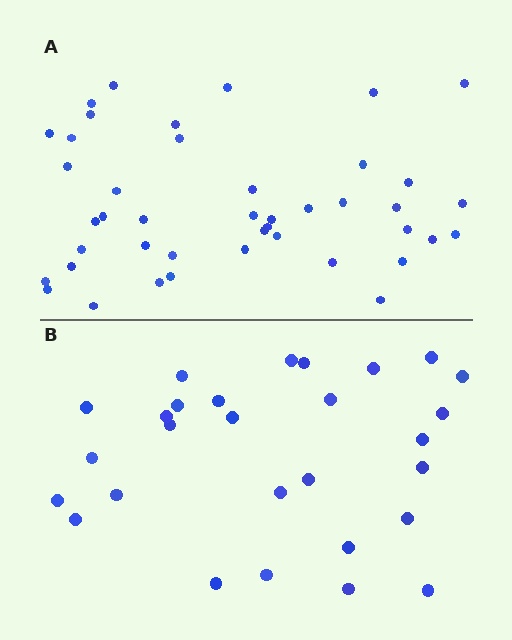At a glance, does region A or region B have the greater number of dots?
Region A (the top region) has more dots.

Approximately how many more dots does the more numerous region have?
Region A has approximately 15 more dots than region B.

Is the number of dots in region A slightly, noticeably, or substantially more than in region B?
Region A has substantially more. The ratio is roughly 1.5 to 1.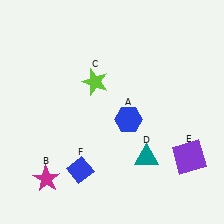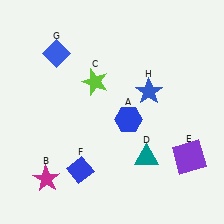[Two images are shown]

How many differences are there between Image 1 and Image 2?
There are 2 differences between the two images.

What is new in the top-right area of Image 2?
A blue star (H) was added in the top-right area of Image 2.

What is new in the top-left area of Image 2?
A blue diamond (G) was added in the top-left area of Image 2.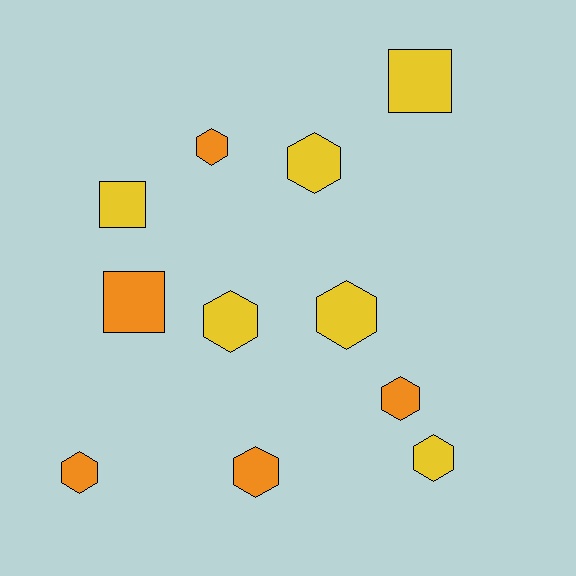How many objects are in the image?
There are 11 objects.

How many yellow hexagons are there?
There are 4 yellow hexagons.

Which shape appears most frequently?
Hexagon, with 8 objects.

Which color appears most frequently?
Yellow, with 6 objects.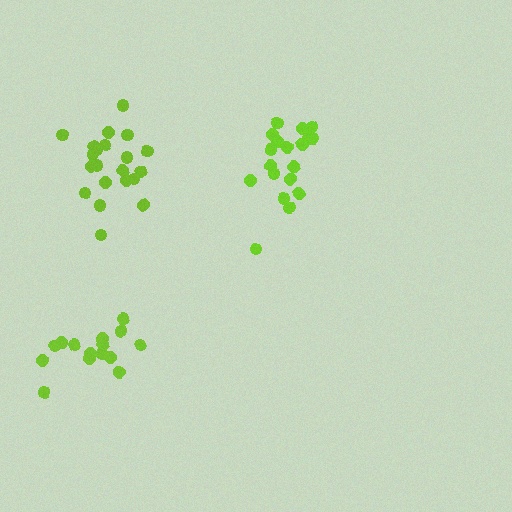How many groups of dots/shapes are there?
There are 3 groups.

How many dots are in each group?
Group 1: 21 dots, Group 2: 15 dots, Group 3: 19 dots (55 total).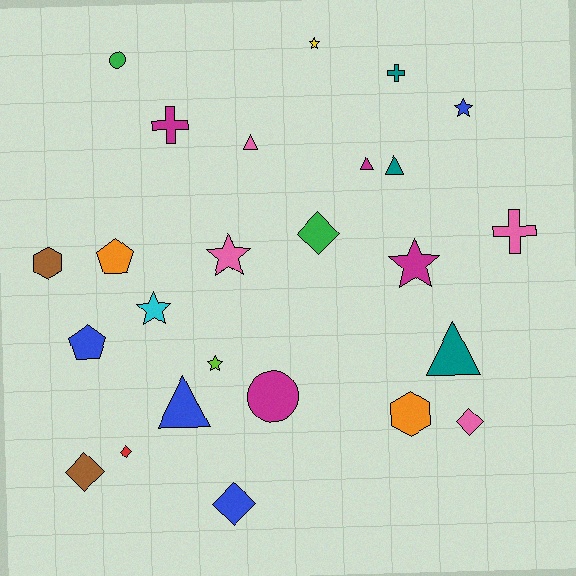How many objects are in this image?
There are 25 objects.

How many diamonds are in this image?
There are 5 diamonds.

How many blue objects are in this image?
There are 4 blue objects.